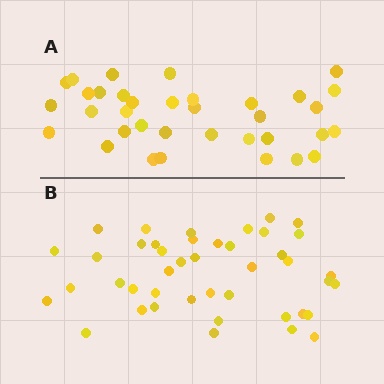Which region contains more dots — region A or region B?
Region B (the bottom region) has more dots.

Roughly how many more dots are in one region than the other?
Region B has roughly 8 or so more dots than region A.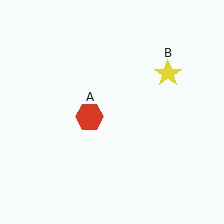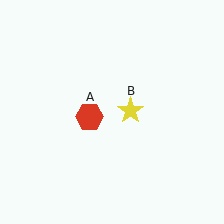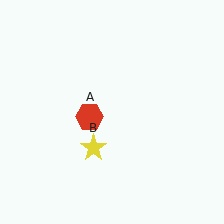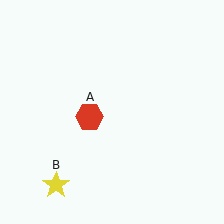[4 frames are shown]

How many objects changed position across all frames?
1 object changed position: yellow star (object B).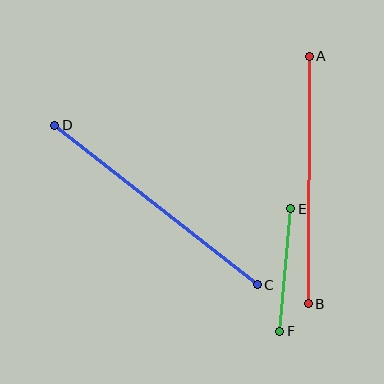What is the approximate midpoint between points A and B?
The midpoint is at approximately (309, 180) pixels.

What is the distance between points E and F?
The distance is approximately 123 pixels.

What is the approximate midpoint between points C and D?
The midpoint is at approximately (156, 205) pixels.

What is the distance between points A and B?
The distance is approximately 247 pixels.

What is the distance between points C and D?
The distance is approximately 258 pixels.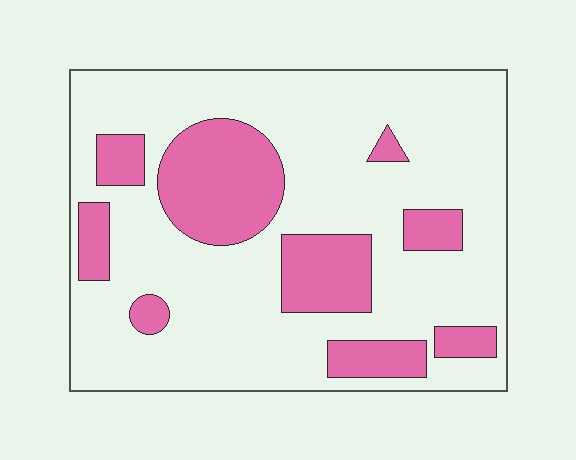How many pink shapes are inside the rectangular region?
9.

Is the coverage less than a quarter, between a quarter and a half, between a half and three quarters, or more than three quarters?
Between a quarter and a half.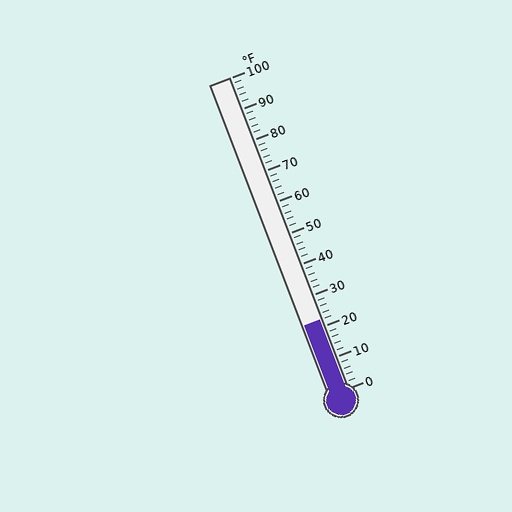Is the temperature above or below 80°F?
The temperature is below 80°F.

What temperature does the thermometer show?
The thermometer shows approximately 22°F.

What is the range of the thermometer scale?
The thermometer scale ranges from 0°F to 100°F.